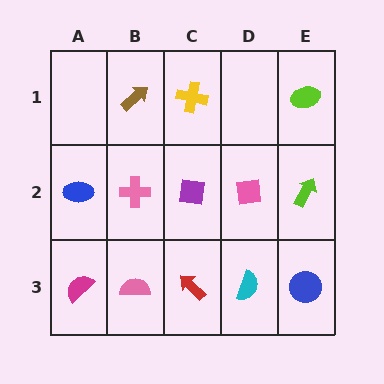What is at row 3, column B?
A pink semicircle.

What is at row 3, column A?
A magenta semicircle.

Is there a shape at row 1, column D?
No, that cell is empty.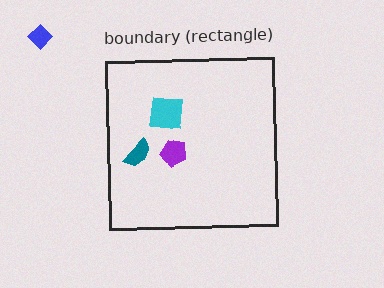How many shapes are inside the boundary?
3 inside, 1 outside.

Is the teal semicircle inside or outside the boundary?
Inside.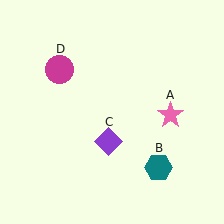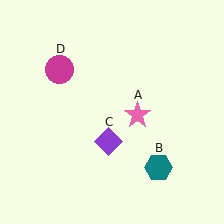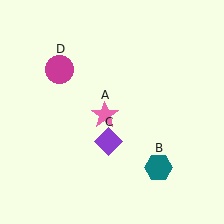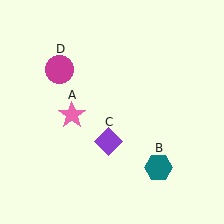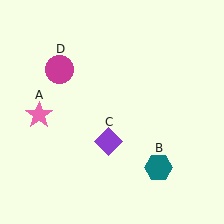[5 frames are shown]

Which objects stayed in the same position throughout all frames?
Teal hexagon (object B) and purple diamond (object C) and magenta circle (object D) remained stationary.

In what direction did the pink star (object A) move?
The pink star (object A) moved left.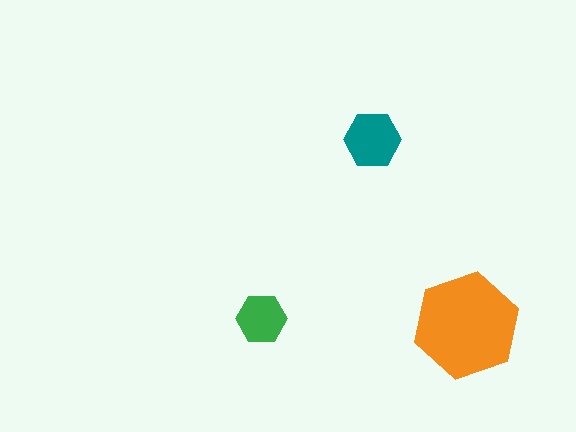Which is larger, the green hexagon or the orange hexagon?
The orange one.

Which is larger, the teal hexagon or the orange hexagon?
The orange one.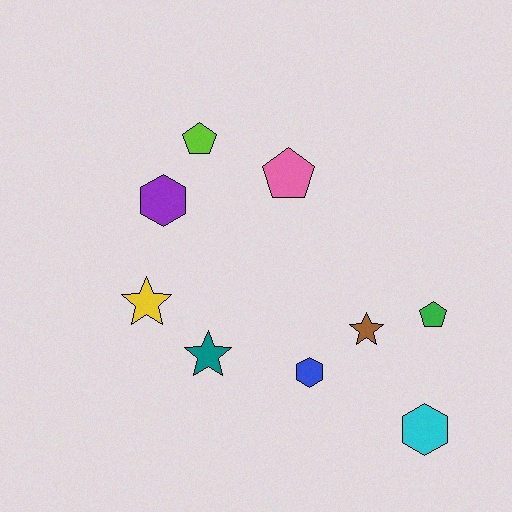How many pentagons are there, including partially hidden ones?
There are 3 pentagons.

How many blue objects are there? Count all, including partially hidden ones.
There is 1 blue object.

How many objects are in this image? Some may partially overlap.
There are 9 objects.